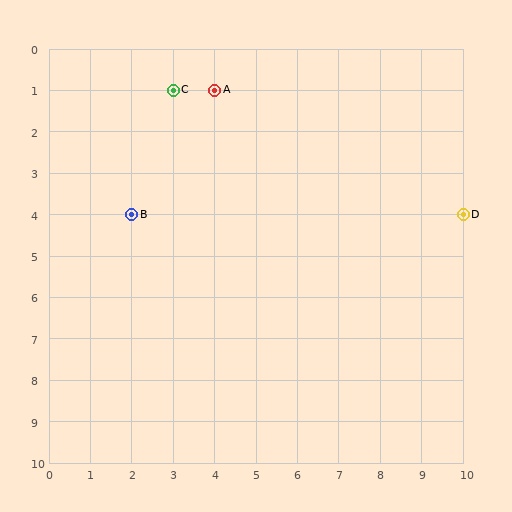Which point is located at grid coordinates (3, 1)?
Point C is at (3, 1).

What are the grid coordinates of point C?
Point C is at grid coordinates (3, 1).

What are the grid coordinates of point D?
Point D is at grid coordinates (10, 4).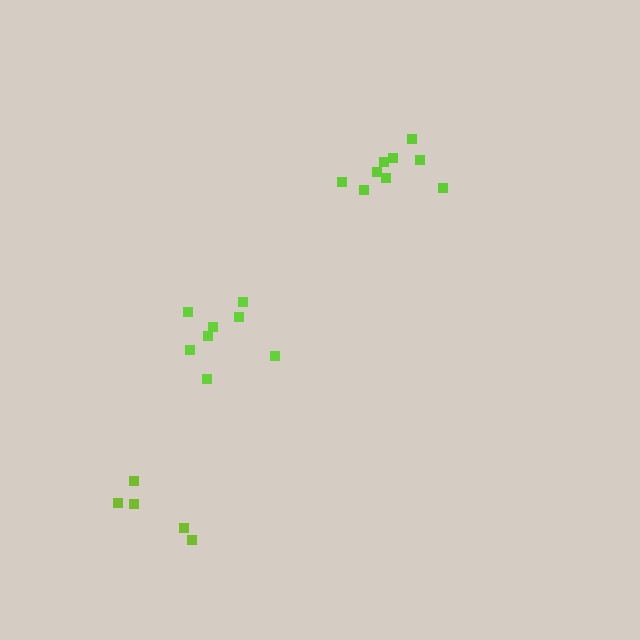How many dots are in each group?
Group 1: 8 dots, Group 2: 9 dots, Group 3: 5 dots (22 total).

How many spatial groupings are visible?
There are 3 spatial groupings.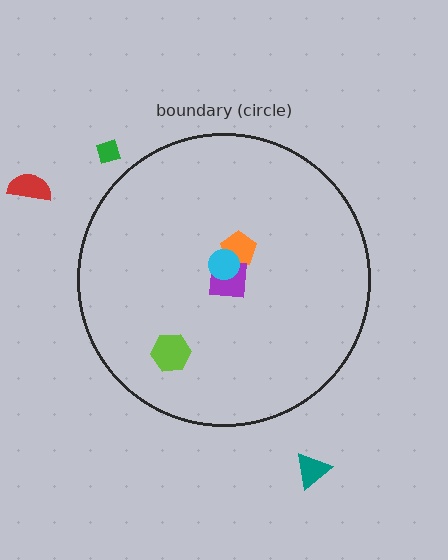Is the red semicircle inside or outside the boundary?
Outside.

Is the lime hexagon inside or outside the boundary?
Inside.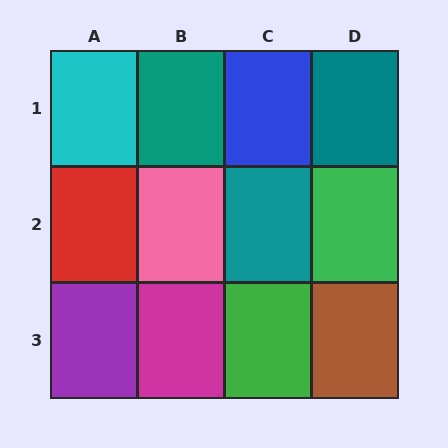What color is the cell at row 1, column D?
Teal.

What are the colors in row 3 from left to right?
Purple, magenta, green, brown.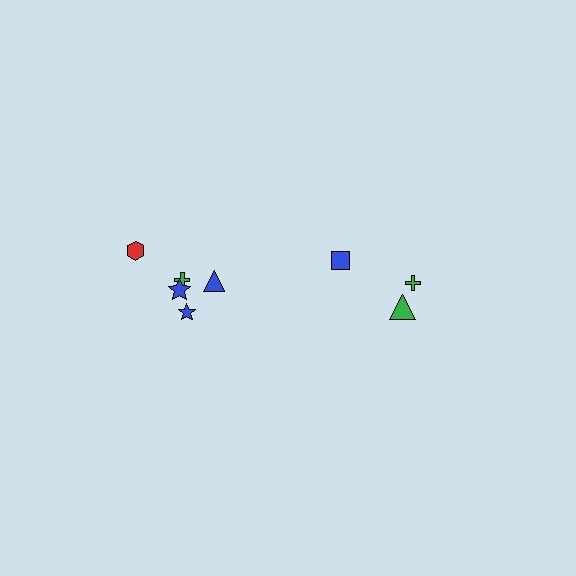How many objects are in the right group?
There are 3 objects.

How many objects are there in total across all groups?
There are 8 objects.